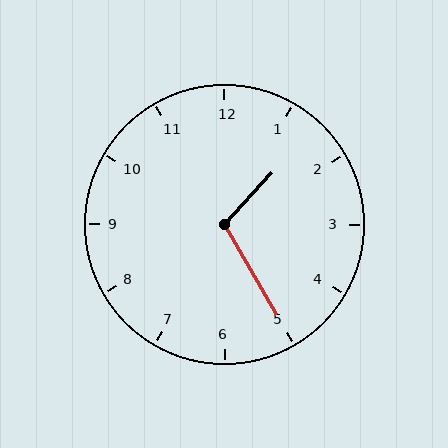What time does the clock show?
1:25.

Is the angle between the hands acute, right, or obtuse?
It is obtuse.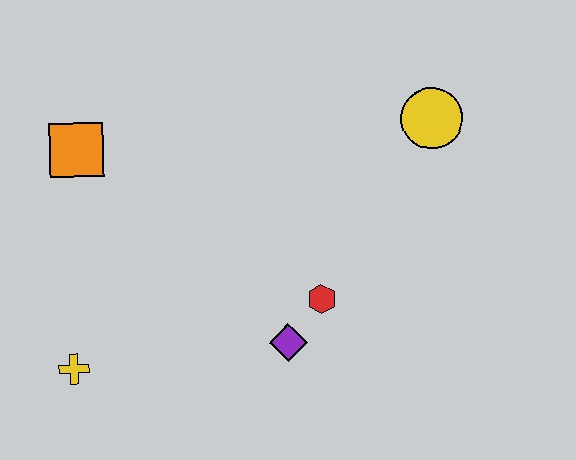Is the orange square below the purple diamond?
No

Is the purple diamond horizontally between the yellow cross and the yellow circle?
Yes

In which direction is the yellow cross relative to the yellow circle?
The yellow cross is to the left of the yellow circle.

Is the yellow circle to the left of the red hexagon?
No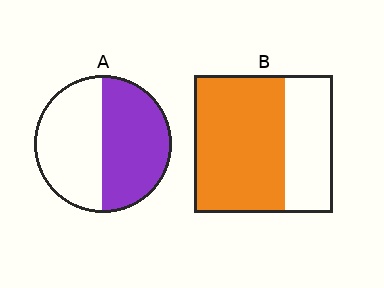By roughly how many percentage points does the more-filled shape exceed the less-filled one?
By roughly 15 percentage points (B over A).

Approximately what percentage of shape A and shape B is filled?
A is approximately 50% and B is approximately 65%.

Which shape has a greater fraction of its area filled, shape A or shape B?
Shape B.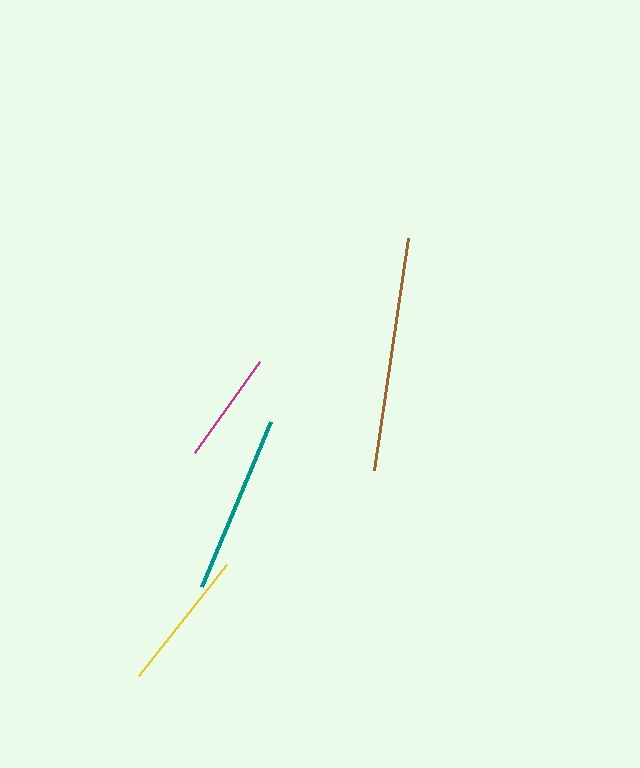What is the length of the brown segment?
The brown segment is approximately 235 pixels long.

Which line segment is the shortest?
The magenta line is the shortest at approximately 112 pixels.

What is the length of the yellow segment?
The yellow segment is approximately 141 pixels long.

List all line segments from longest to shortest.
From longest to shortest: brown, teal, yellow, magenta.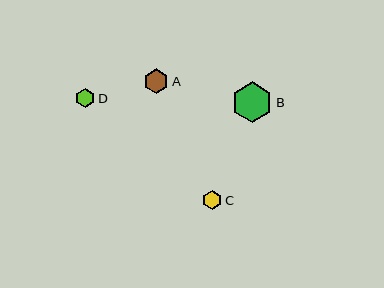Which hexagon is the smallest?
Hexagon D is the smallest with a size of approximately 19 pixels.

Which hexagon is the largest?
Hexagon B is the largest with a size of approximately 41 pixels.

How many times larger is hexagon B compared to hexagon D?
Hexagon B is approximately 2.2 times the size of hexagon D.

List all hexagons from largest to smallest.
From largest to smallest: B, A, C, D.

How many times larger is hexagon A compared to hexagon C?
Hexagon A is approximately 1.3 times the size of hexagon C.